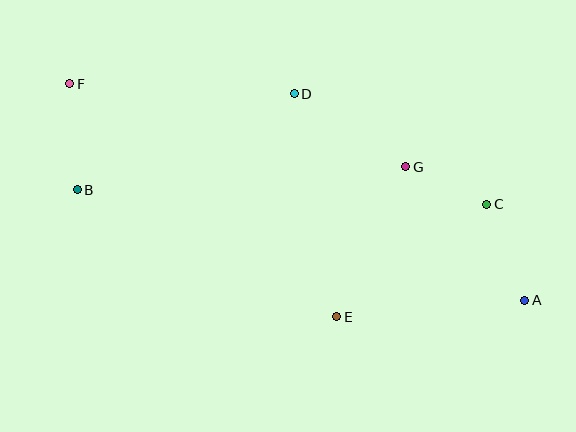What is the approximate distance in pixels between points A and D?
The distance between A and D is approximately 309 pixels.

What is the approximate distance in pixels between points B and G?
The distance between B and G is approximately 329 pixels.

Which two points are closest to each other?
Points C and G are closest to each other.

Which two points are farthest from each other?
Points A and F are farthest from each other.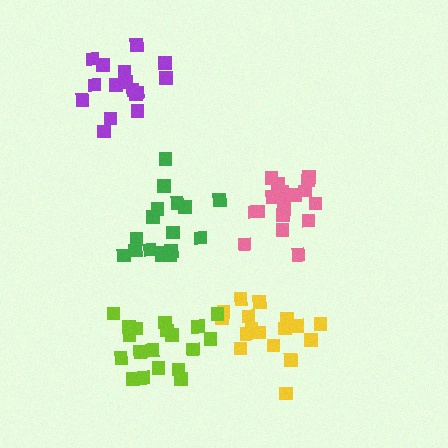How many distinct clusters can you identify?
There are 5 distinct clusters.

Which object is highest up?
The purple cluster is topmost.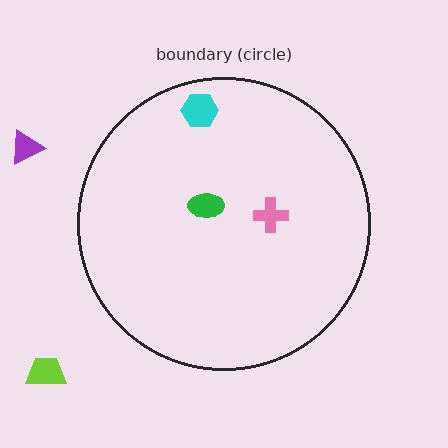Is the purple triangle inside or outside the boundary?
Outside.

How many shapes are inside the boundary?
3 inside, 2 outside.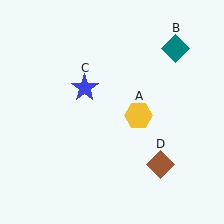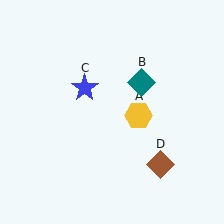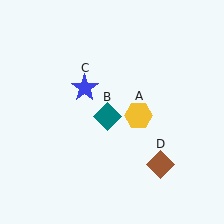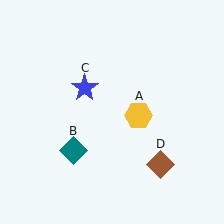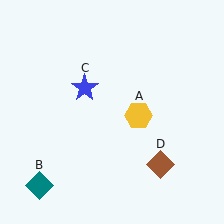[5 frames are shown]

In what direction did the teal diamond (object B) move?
The teal diamond (object B) moved down and to the left.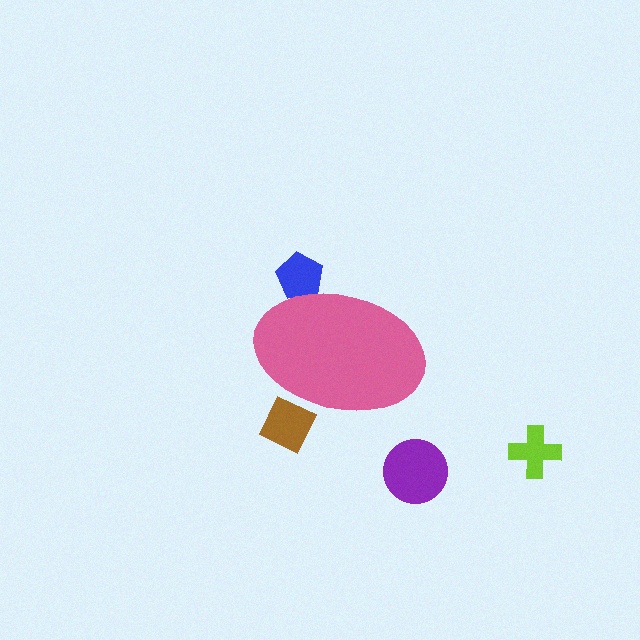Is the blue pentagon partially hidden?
Yes, the blue pentagon is partially hidden behind the pink ellipse.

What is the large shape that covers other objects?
A pink ellipse.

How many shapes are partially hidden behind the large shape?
2 shapes are partially hidden.